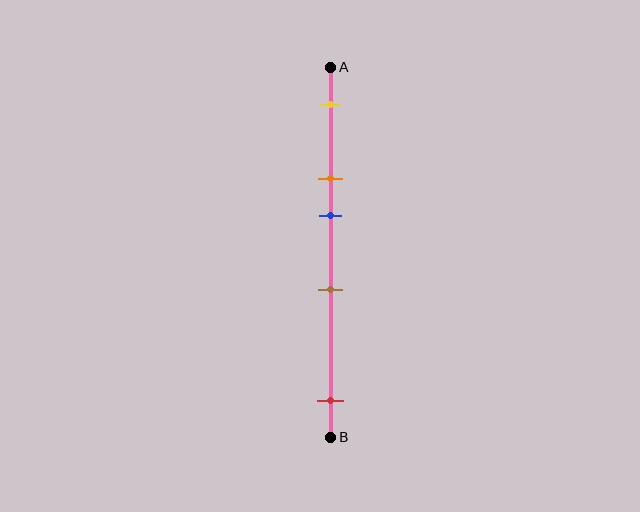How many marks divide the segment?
There are 5 marks dividing the segment.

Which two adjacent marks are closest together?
The orange and blue marks are the closest adjacent pair.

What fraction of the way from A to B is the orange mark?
The orange mark is approximately 30% (0.3) of the way from A to B.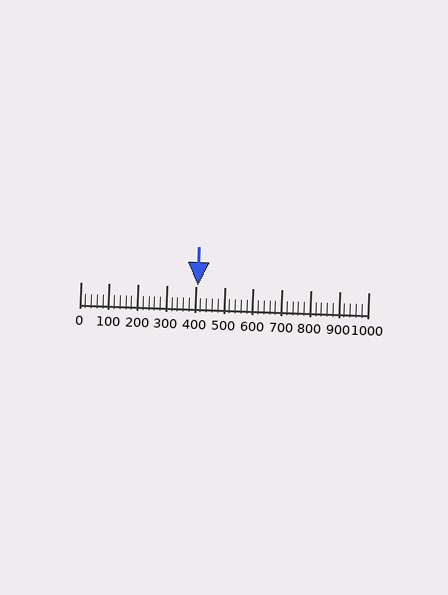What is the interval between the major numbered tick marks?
The major tick marks are spaced 100 units apart.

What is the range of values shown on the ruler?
The ruler shows values from 0 to 1000.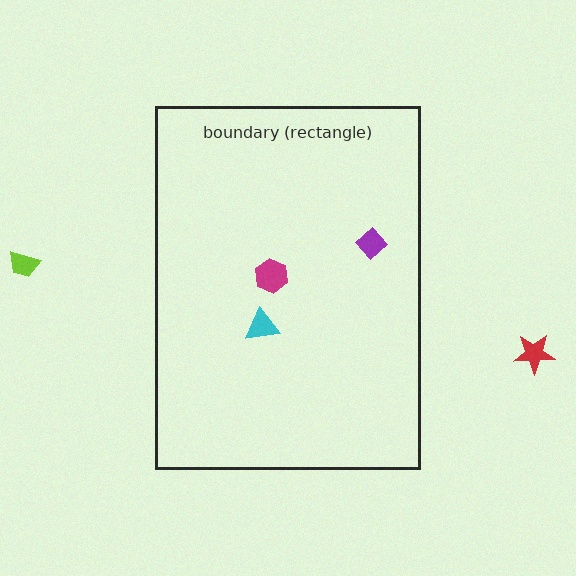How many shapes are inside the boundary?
3 inside, 2 outside.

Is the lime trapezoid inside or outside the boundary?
Outside.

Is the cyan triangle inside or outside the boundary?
Inside.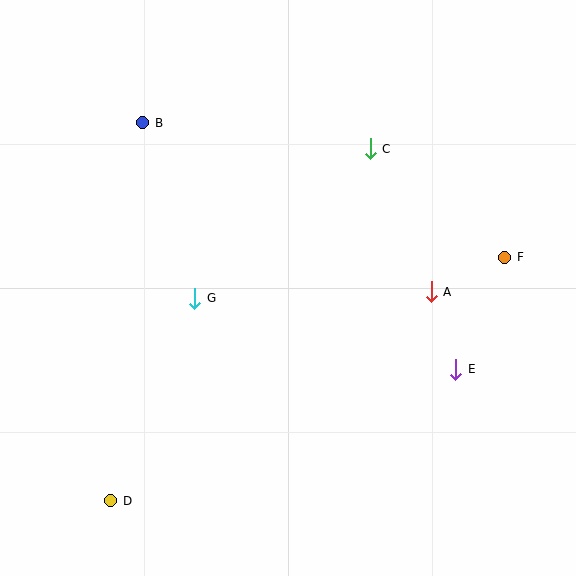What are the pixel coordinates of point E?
Point E is at (456, 369).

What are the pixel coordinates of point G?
Point G is at (195, 298).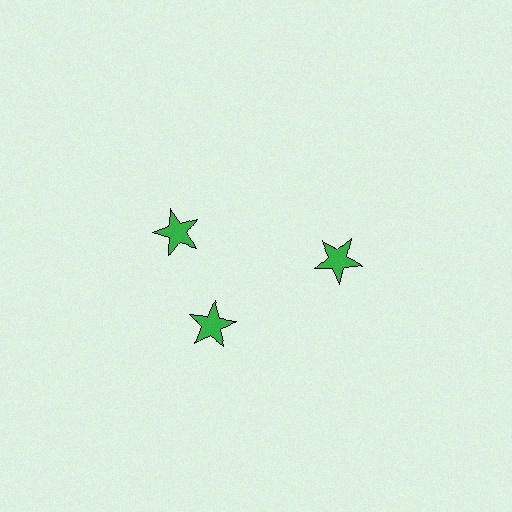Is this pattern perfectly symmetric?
No. The 3 green stars are arranged in a ring, but one element near the 11 o'clock position is rotated out of alignment along the ring, breaking the 3-fold rotational symmetry.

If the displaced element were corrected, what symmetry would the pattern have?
It would have 3-fold rotational symmetry — the pattern would map onto itself every 120 degrees.